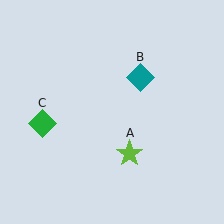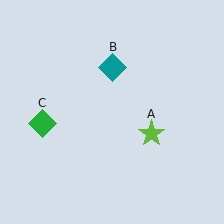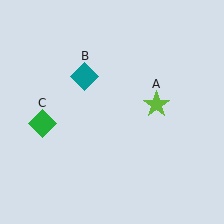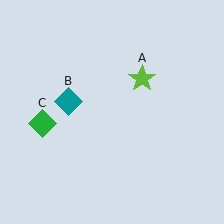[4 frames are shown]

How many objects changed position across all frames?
2 objects changed position: lime star (object A), teal diamond (object B).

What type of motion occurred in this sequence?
The lime star (object A), teal diamond (object B) rotated counterclockwise around the center of the scene.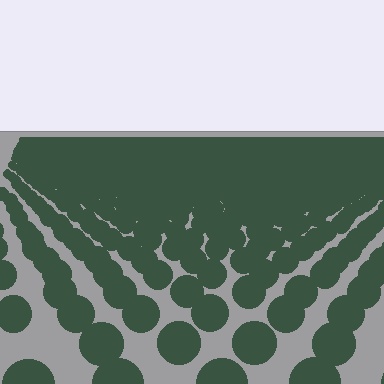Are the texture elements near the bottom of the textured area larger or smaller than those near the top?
Larger. Near the bottom, elements are closer to the viewer and appear at a bigger on-screen size.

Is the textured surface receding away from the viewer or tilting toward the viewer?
The surface is receding away from the viewer. Texture elements get smaller and denser toward the top.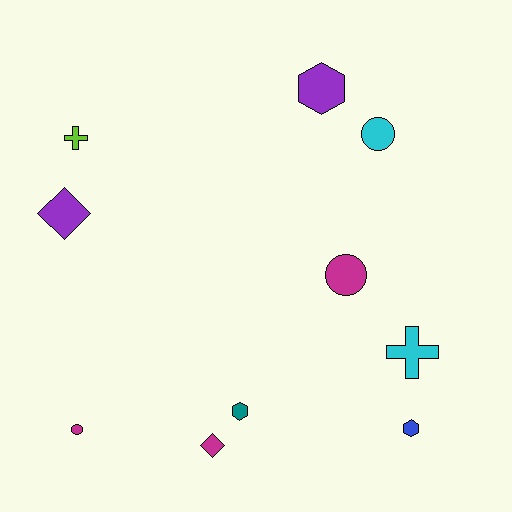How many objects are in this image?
There are 10 objects.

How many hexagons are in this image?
There are 3 hexagons.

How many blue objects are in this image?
There is 1 blue object.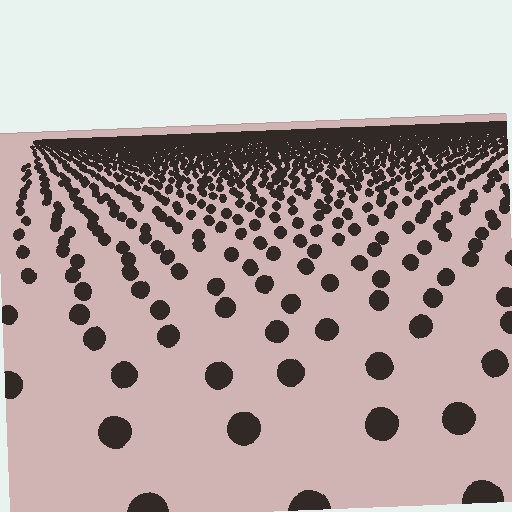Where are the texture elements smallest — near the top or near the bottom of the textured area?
Near the top.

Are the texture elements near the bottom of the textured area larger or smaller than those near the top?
Larger. Near the bottom, elements are closer to the viewer and appear at a bigger on-screen size.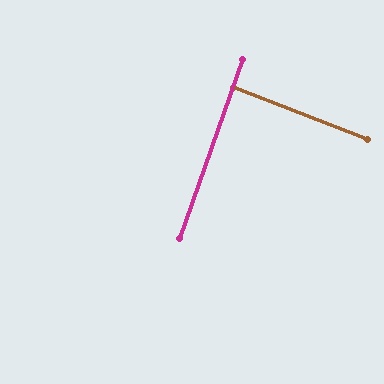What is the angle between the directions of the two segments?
Approximately 88 degrees.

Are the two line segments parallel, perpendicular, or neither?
Perpendicular — they meet at approximately 88°.